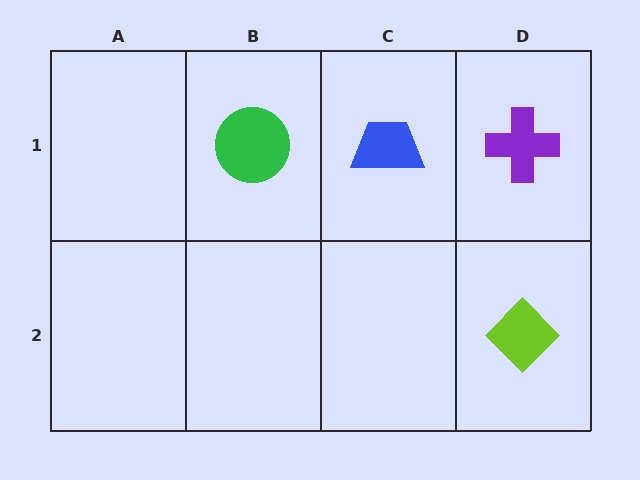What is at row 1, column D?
A purple cross.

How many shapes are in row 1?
3 shapes.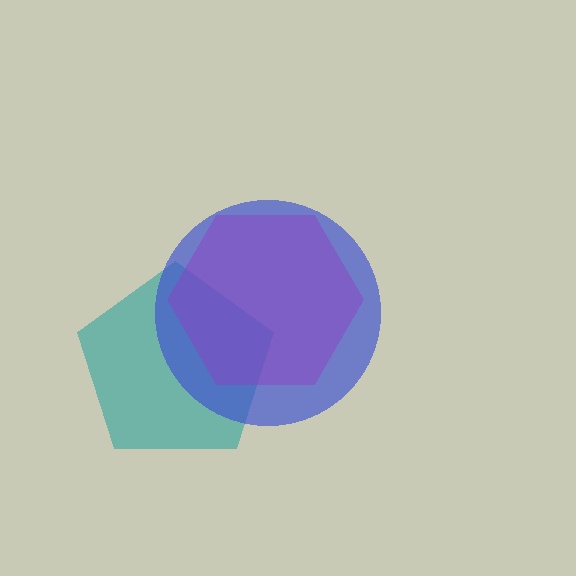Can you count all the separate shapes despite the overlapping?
Yes, there are 3 separate shapes.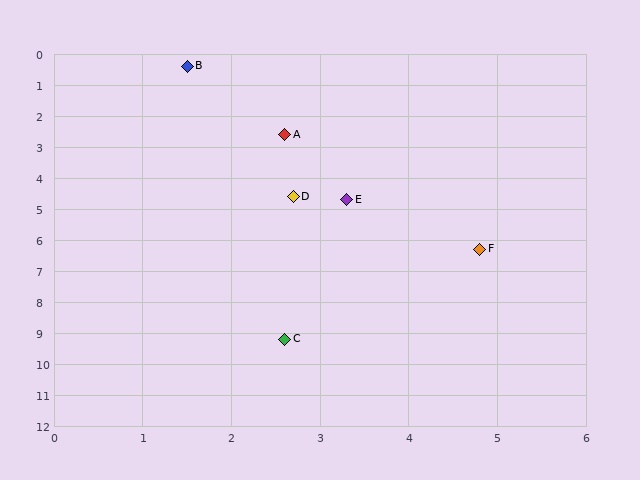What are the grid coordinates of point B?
Point B is at approximately (1.5, 0.4).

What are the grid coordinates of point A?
Point A is at approximately (2.6, 2.6).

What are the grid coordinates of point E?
Point E is at approximately (3.3, 4.7).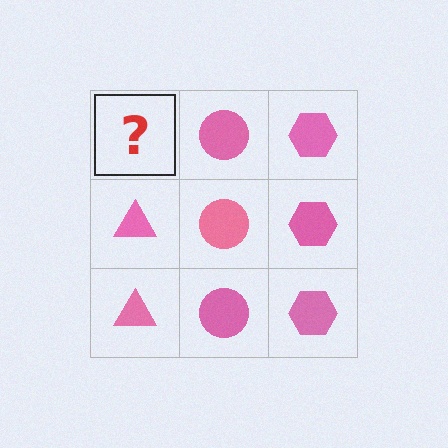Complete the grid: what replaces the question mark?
The question mark should be replaced with a pink triangle.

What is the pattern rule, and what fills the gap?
The rule is that each column has a consistent shape. The gap should be filled with a pink triangle.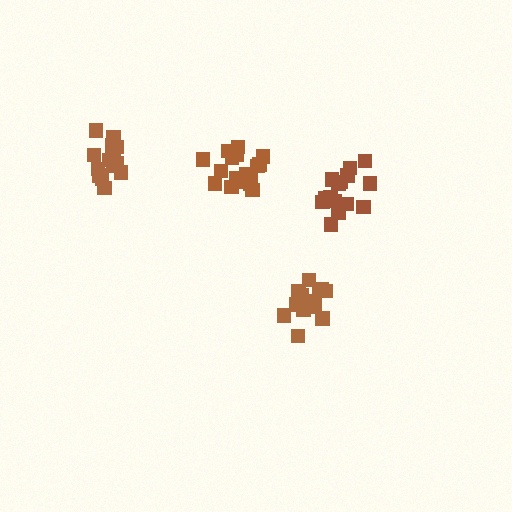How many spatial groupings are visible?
There are 4 spatial groupings.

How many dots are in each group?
Group 1: 18 dots, Group 2: 14 dots, Group 3: 15 dots, Group 4: 16 dots (63 total).